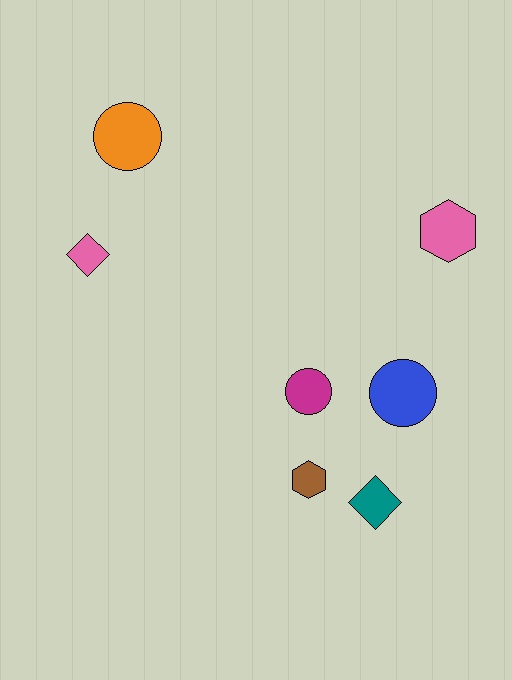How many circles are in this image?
There are 3 circles.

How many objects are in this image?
There are 7 objects.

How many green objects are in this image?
There are no green objects.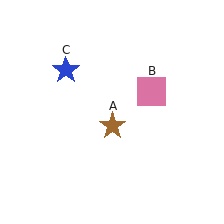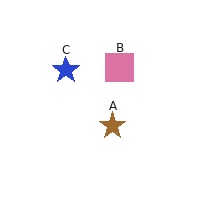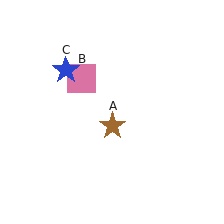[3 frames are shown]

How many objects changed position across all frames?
1 object changed position: pink square (object B).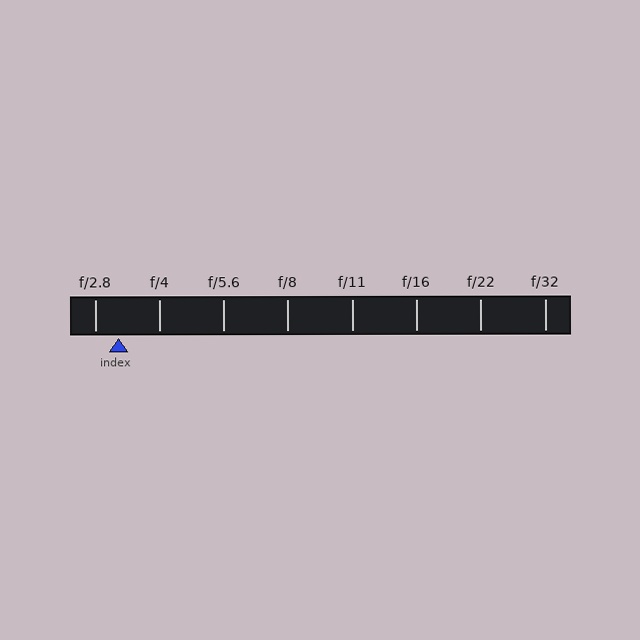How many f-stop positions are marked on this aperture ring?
There are 8 f-stop positions marked.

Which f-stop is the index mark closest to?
The index mark is closest to f/2.8.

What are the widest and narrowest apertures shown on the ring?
The widest aperture shown is f/2.8 and the narrowest is f/32.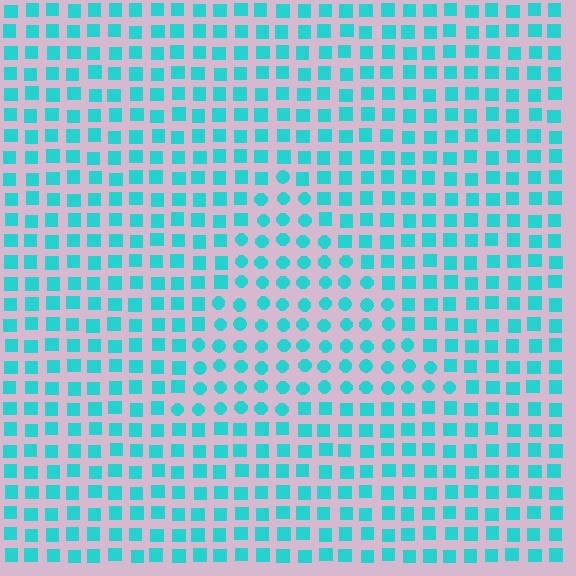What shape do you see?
I see a triangle.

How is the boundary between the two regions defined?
The boundary is defined by a change in element shape: circles inside vs. squares outside. All elements share the same color and spacing.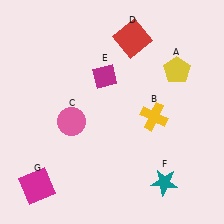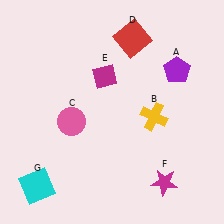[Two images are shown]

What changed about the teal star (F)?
In Image 1, F is teal. In Image 2, it changed to magenta.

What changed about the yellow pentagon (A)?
In Image 1, A is yellow. In Image 2, it changed to purple.